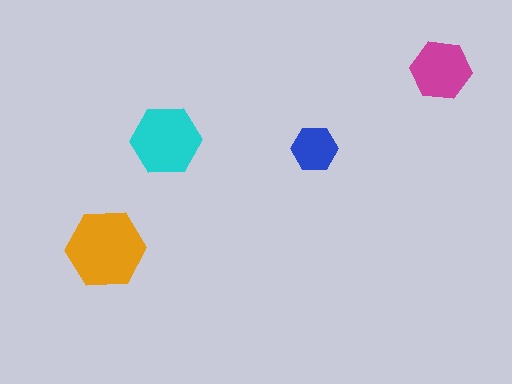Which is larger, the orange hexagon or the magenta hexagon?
The orange one.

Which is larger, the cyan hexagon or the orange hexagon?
The orange one.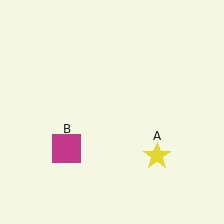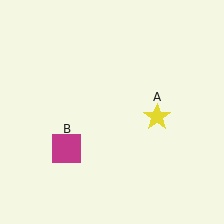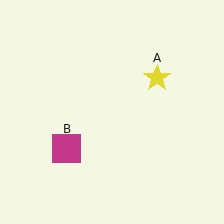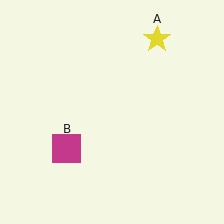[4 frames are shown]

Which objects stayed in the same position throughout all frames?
Magenta square (object B) remained stationary.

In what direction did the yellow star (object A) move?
The yellow star (object A) moved up.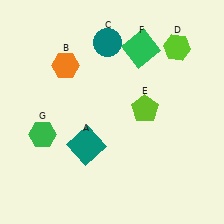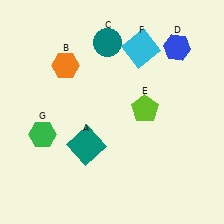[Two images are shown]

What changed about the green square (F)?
In Image 1, F is green. In Image 2, it changed to cyan.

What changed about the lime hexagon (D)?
In Image 1, D is lime. In Image 2, it changed to blue.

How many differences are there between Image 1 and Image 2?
There are 2 differences between the two images.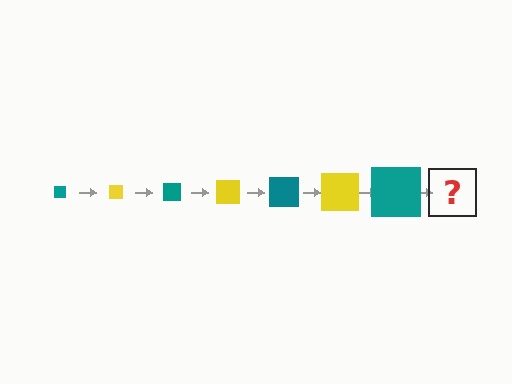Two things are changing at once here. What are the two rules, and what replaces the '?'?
The two rules are that the square grows larger each step and the color cycles through teal and yellow. The '?' should be a yellow square, larger than the previous one.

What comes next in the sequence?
The next element should be a yellow square, larger than the previous one.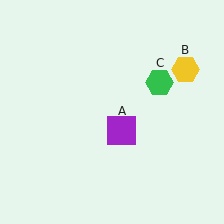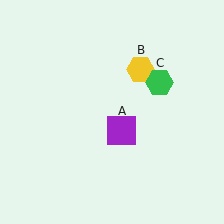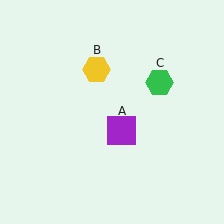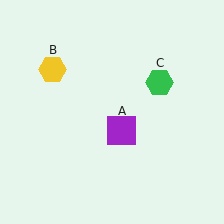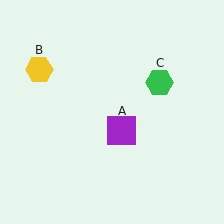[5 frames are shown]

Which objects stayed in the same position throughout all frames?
Purple square (object A) and green hexagon (object C) remained stationary.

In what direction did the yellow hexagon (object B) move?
The yellow hexagon (object B) moved left.